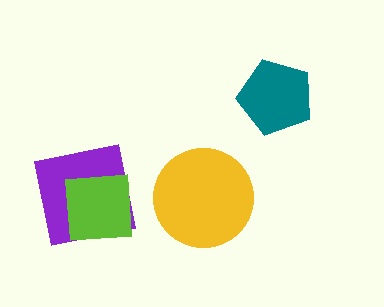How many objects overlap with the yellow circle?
0 objects overlap with the yellow circle.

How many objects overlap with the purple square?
1 object overlaps with the purple square.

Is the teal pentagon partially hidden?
No, no other shape covers it.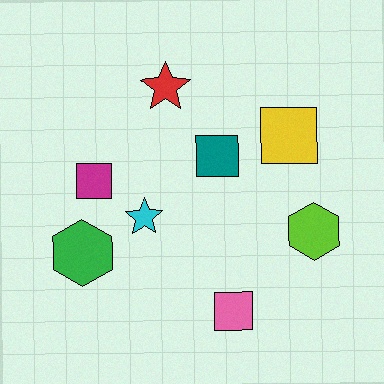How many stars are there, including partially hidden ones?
There are 2 stars.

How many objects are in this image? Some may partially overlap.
There are 8 objects.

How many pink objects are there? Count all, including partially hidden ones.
There is 1 pink object.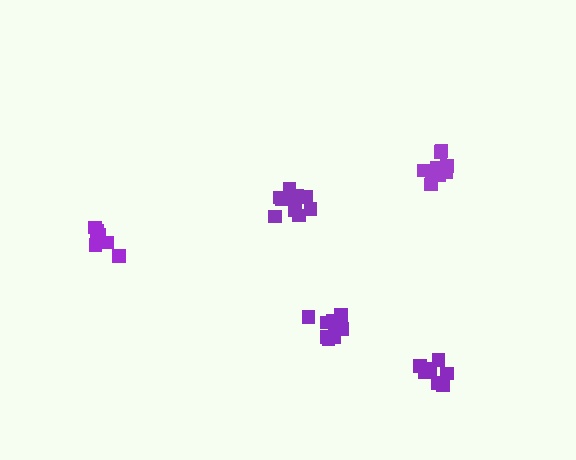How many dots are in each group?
Group 1: 12 dots, Group 2: 10 dots, Group 3: 6 dots, Group 4: 10 dots, Group 5: 8 dots (46 total).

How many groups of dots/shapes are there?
There are 5 groups.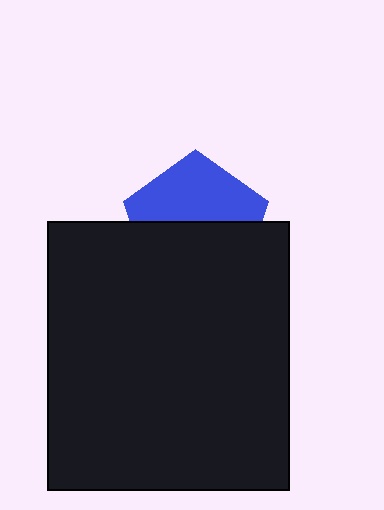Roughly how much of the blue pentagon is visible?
About half of it is visible (roughly 47%).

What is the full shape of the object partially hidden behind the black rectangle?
The partially hidden object is a blue pentagon.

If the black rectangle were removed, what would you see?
You would see the complete blue pentagon.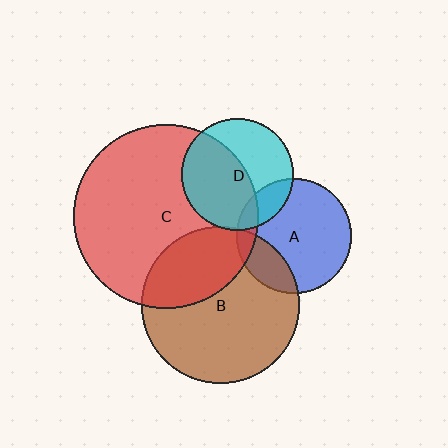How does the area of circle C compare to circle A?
Approximately 2.6 times.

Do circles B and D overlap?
Yes.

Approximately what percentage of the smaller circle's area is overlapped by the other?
Approximately 5%.